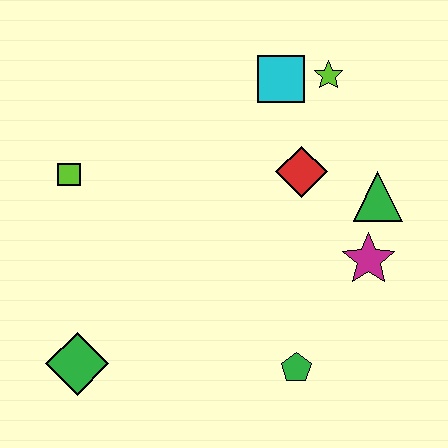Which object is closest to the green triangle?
The magenta star is closest to the green triangle.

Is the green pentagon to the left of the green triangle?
Yes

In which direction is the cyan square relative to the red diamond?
The cyan square is above the red diamond.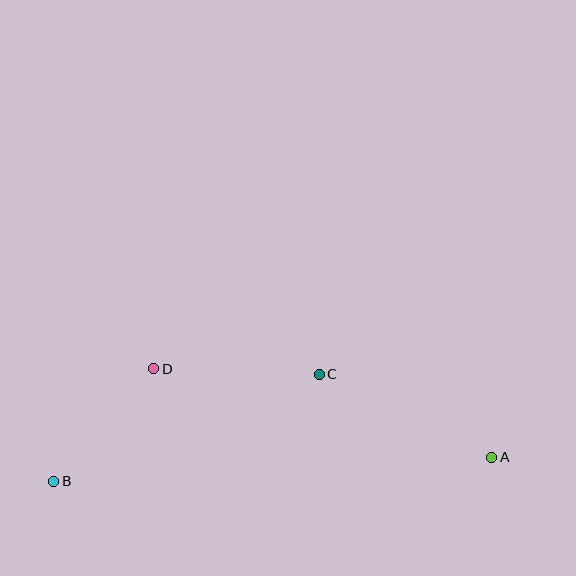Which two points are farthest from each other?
Points A and B are farthest from each other.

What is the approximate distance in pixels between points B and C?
The distance between B and C is approximately 286 pixels.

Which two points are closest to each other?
Points B and D are closest to each other.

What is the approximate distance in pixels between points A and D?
The distance between A and D is approximately 349 pixels.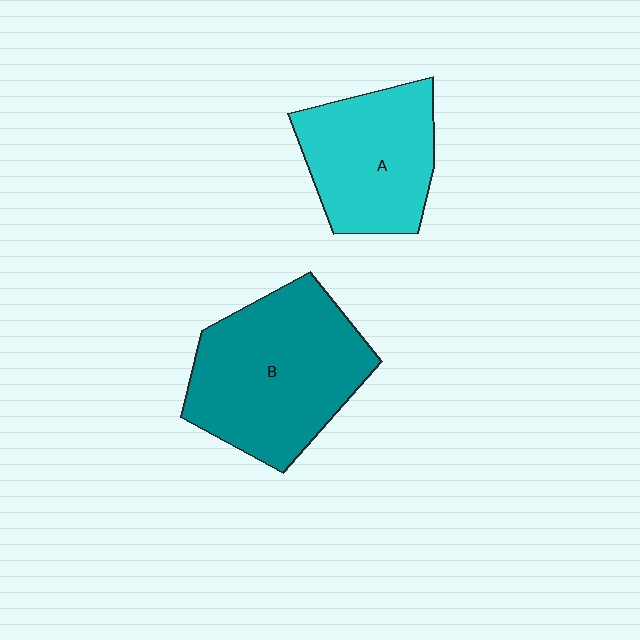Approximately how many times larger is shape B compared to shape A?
Approximately 1.4 times.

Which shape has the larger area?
Shape B (teal).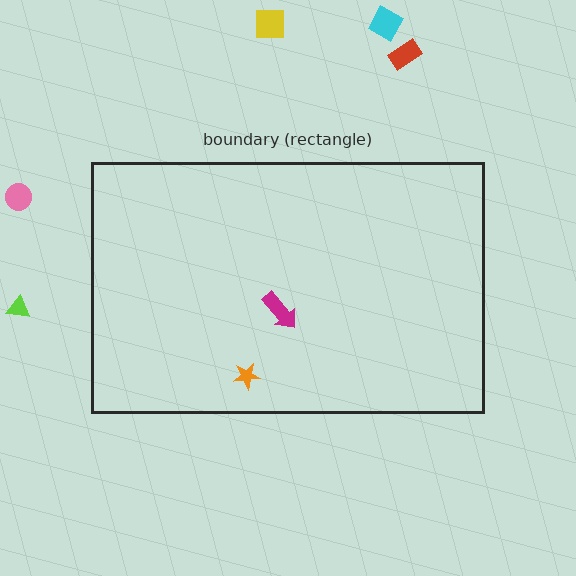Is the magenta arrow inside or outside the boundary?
Inside.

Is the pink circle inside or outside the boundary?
Outside.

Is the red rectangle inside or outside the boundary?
Outside.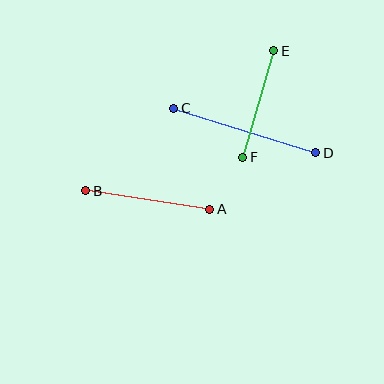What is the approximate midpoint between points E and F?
The midpoint is at approximately (258, 104) pixels.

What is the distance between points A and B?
The distance is approximately 125 pixels.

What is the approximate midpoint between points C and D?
The midpoint is at approximately (245, 130) pixels.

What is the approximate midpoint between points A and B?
The midpoint is at approximately (148, 200) pixels.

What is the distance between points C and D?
The distance is approximately 149 pixels.